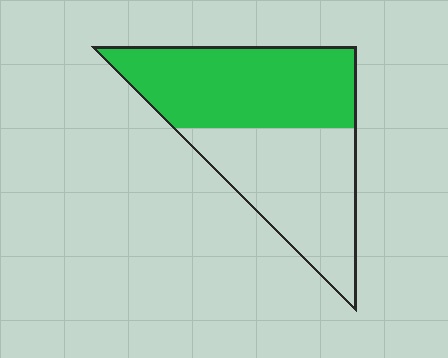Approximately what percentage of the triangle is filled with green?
Approximately 50%.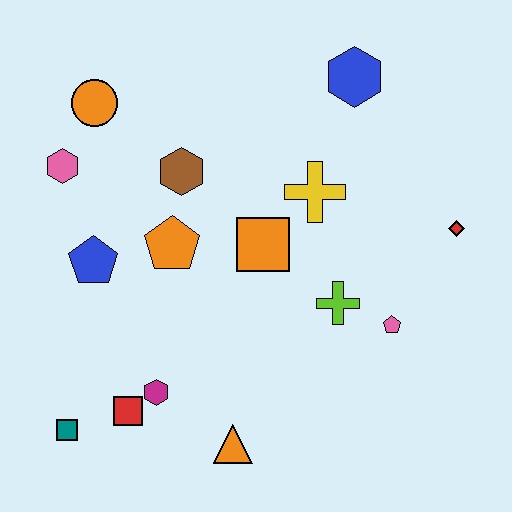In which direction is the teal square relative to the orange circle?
The teal square is below the orange circle.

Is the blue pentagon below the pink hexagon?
Yes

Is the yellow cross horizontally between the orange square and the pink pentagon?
Yes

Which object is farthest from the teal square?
The blue hexagon is farthest from the teal square.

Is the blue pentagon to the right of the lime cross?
No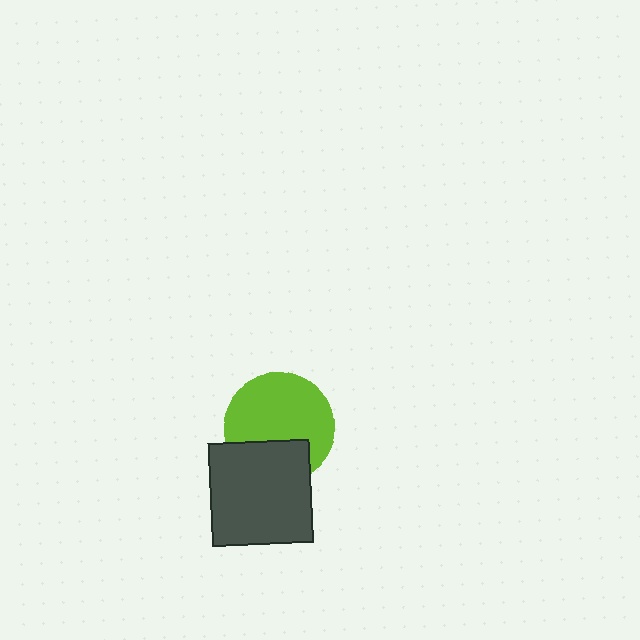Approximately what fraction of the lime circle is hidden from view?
Roughly 31% of the lime circle is hidden behind the dark gray rectangle.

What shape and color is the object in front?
The object in front is a dark gray rectangle.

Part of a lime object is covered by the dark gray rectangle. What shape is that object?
It is a circle.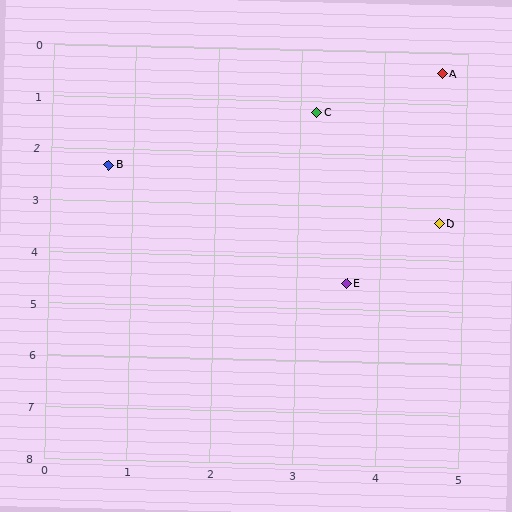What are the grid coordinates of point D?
Point D is at approximately (4.7, 3.3).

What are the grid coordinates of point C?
Point C is at approximately (3.2, 1.2).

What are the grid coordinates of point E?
Point E is at approximately (3.6, 4.5).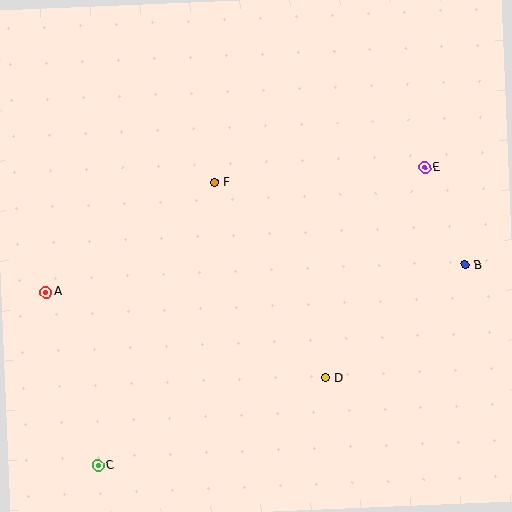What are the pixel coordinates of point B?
Point B is at (465, 265).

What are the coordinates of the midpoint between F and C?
The midpoint between F and C is at (156, 324).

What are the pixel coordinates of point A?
Point A is at (46, 292).